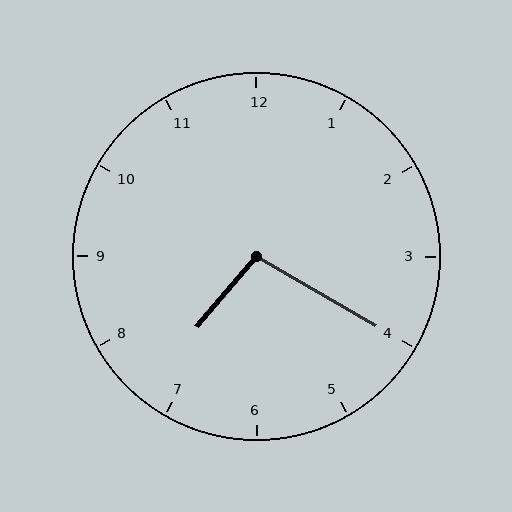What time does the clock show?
7:20.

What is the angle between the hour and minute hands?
Approximately 100 degrees.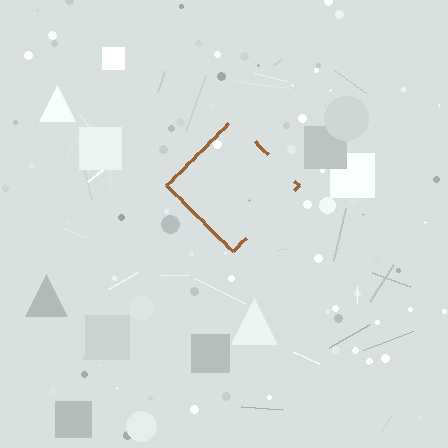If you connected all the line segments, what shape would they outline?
They would outline a diamond.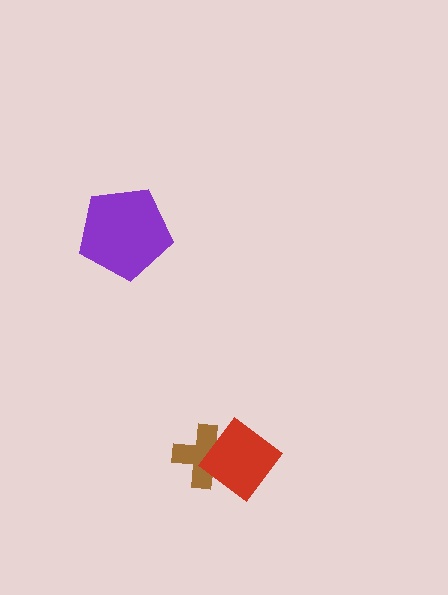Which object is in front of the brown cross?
The red diamond is in front of the brown cross.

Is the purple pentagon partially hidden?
No, no other shape covers it.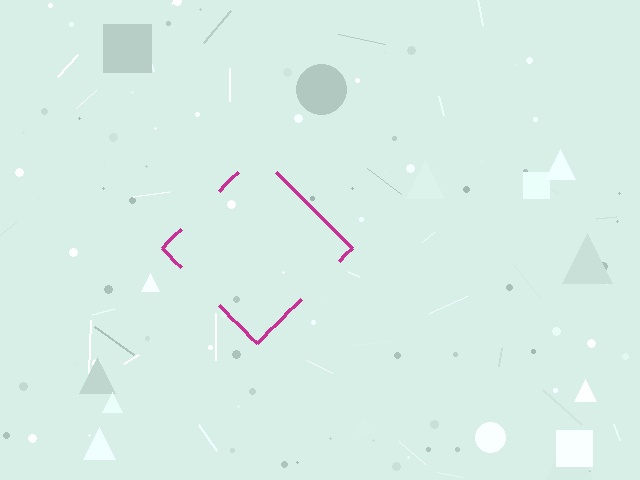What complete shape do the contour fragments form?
The contour fragments form a diamond.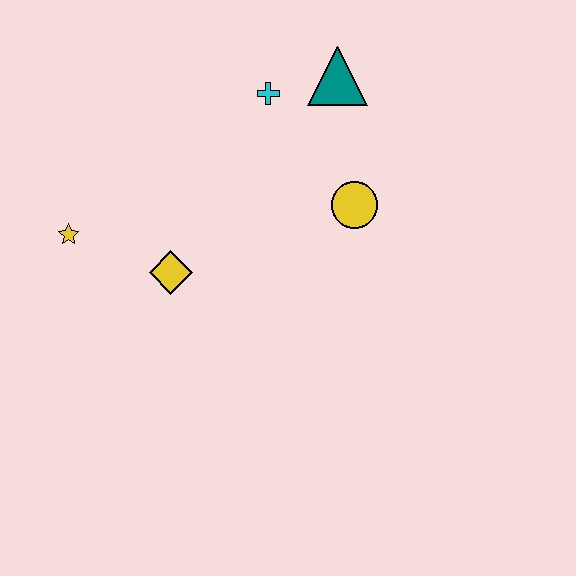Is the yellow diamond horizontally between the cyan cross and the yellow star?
Yes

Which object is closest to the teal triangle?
The cyan cross is closest to the teal triangle.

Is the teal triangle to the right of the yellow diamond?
Yes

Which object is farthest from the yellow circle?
The yellow star is farthest from the yellow circle.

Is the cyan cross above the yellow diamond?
Yes